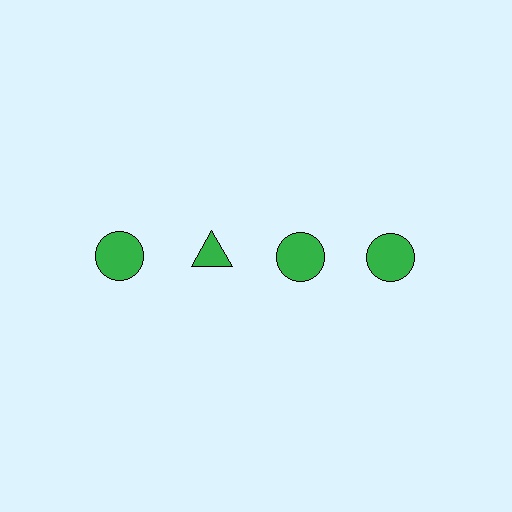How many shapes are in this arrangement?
There are 4 shapes arranged in a grid pattern.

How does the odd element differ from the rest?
It has a different shape: triangle instead of circle.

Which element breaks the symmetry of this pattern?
The green triangle in the top row, second from left column breaks the symmetry. All other shapes are green circles.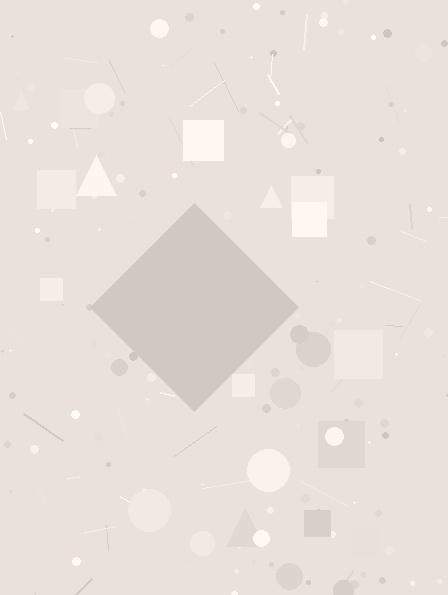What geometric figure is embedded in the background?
A diamond is embedded in the background.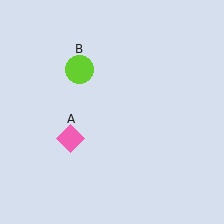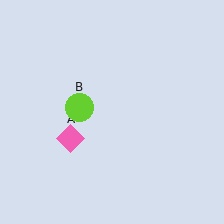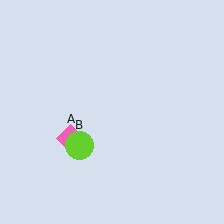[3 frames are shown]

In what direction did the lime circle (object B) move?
The lime circle (object B) moved down.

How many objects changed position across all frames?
1 object changed position: lime circle (object B).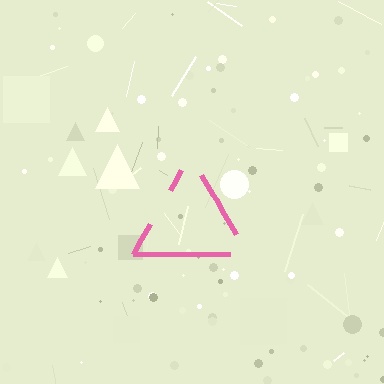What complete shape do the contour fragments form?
The contour fragments form a triangle.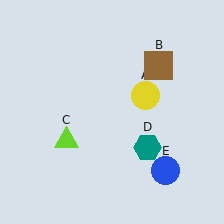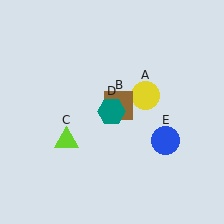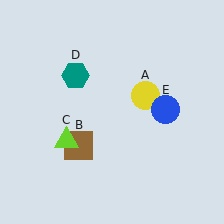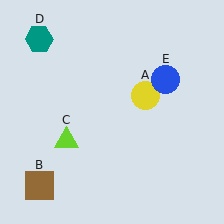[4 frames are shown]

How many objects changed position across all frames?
3 objects changed position: brown square (object B), teal hexagon (object D), blue circle (object E).